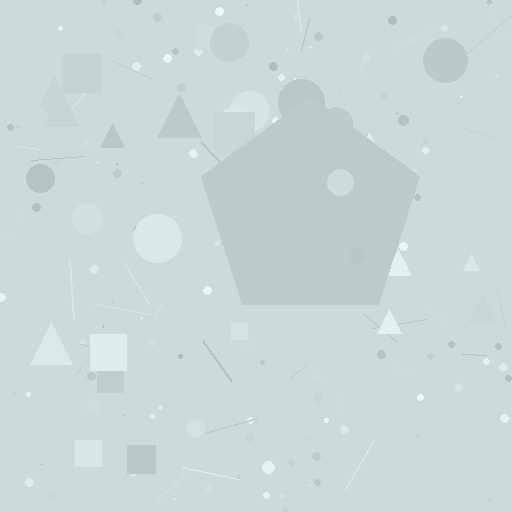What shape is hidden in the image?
A pentagon is hidden in the image.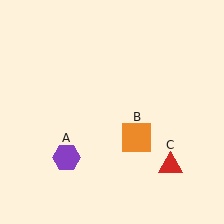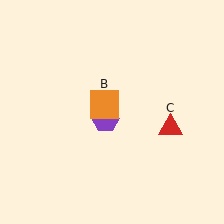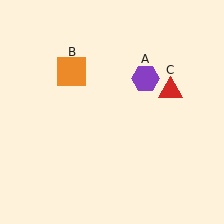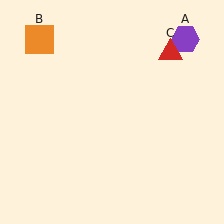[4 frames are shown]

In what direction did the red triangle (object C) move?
The red triangle (object C) moved up.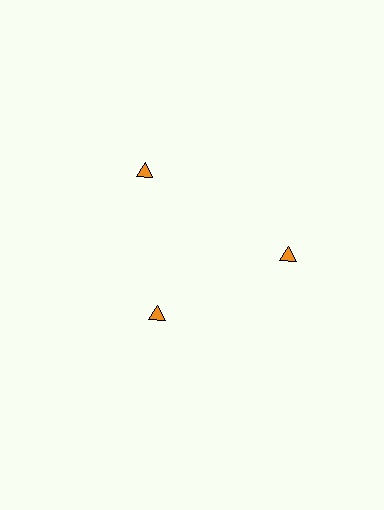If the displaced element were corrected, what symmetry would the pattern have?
It would have 3-fold rotational symmetry — the pattern would map onto itself every 120 degrees.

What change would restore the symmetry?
The symmetry would be restored by moving it outward, back onto the ring so that all 3 triangles sit at equal angles and equal distance from the center.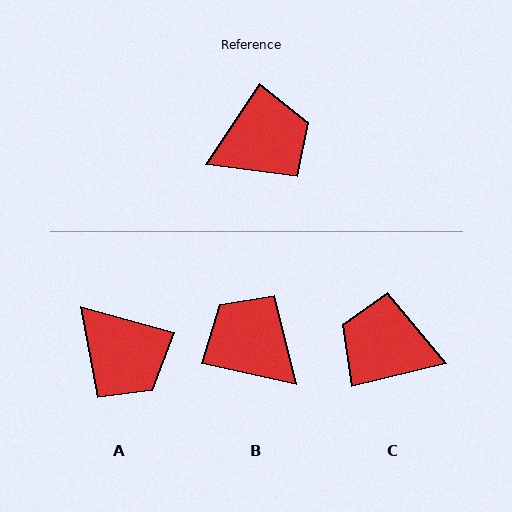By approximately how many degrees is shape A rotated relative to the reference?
Approximately 72 degrees clockwise.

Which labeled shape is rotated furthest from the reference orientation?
C, about 137 degrees away.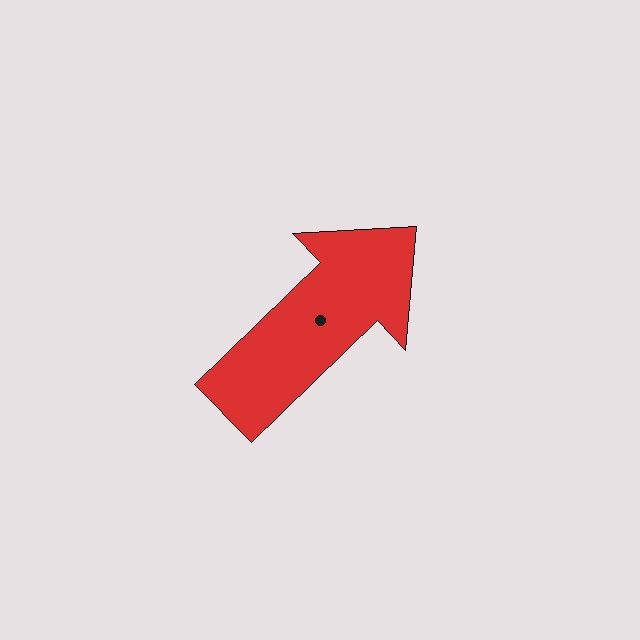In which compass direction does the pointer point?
Northeast.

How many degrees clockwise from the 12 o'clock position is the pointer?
Approximately 46 degrees.